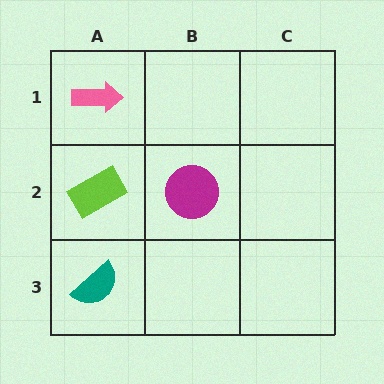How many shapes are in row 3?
1 shape.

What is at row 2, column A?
A lime rectangle.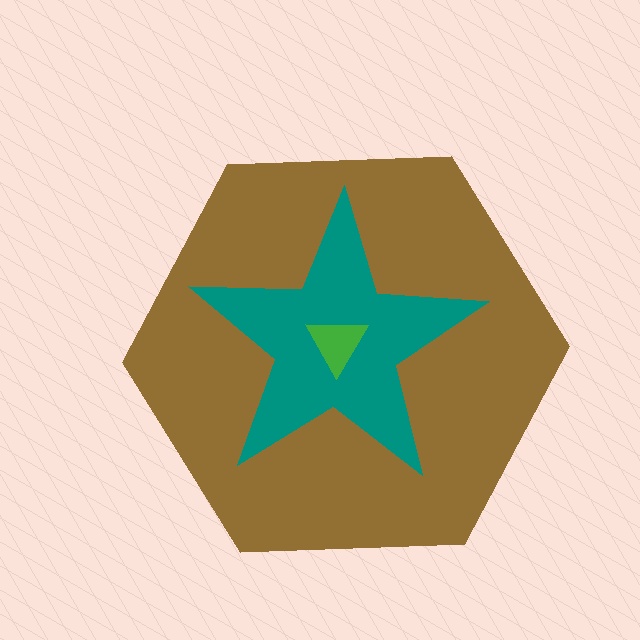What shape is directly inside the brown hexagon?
The teal star.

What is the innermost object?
The green triangle.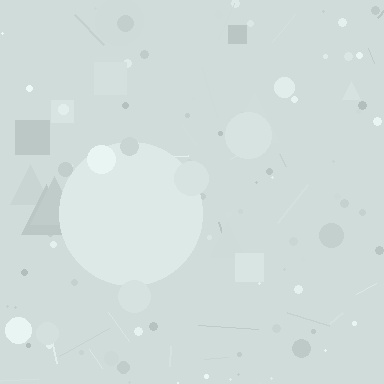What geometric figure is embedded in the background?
A circle is embedded in the background.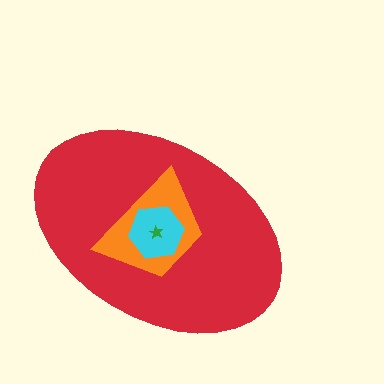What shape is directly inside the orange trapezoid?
The cyan hexagon.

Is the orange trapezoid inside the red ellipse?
Yes.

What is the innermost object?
The green star.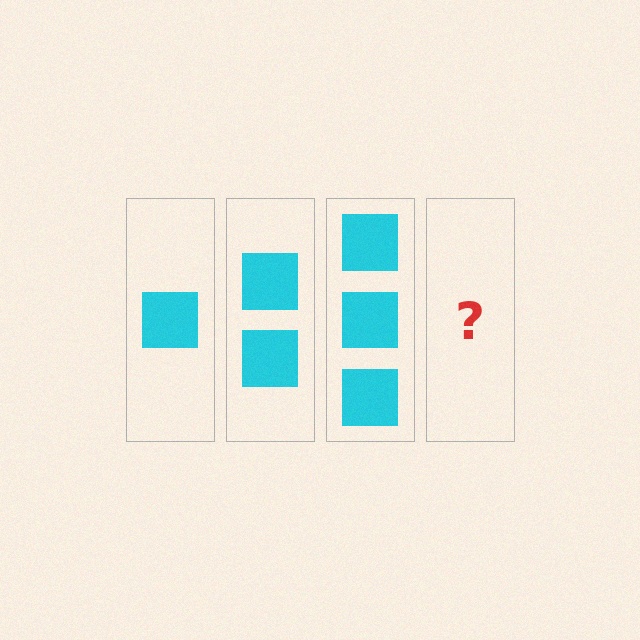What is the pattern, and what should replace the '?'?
The pattern is that each step adds one more square. The '?' should be 4 squares.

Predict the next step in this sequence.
The next step is 4 squares.